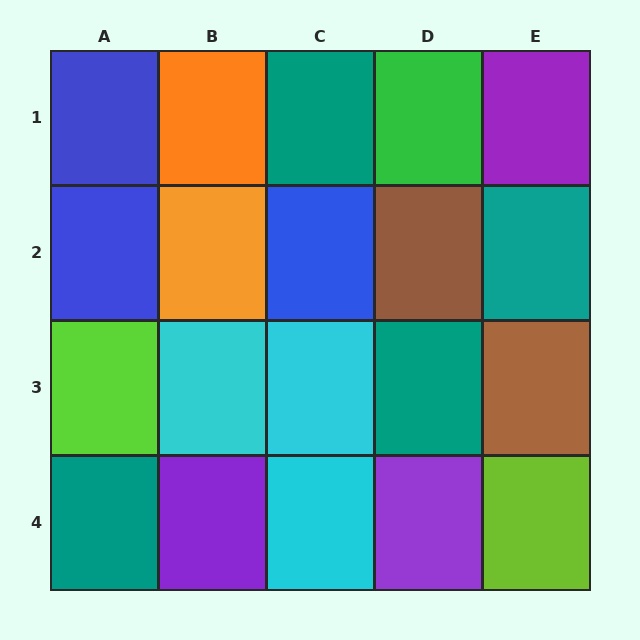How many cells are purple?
3 cells are purple.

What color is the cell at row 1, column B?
Orange.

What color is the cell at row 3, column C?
Cyan.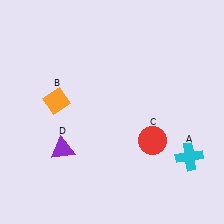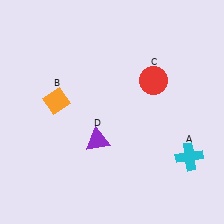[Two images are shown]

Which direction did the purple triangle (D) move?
The purple triangle (D) moved right.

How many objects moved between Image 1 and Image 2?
2 objects moved between the two images.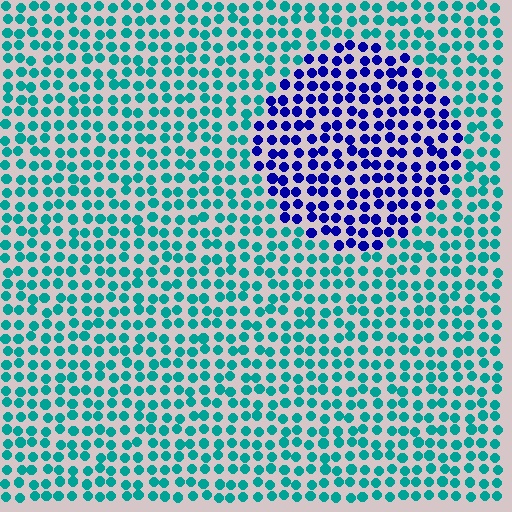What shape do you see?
I see a circle.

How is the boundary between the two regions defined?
The boundary is defined purely by a slight shift in hue (about 66 degrees). Spacing, size, and orientation are identical on both sides.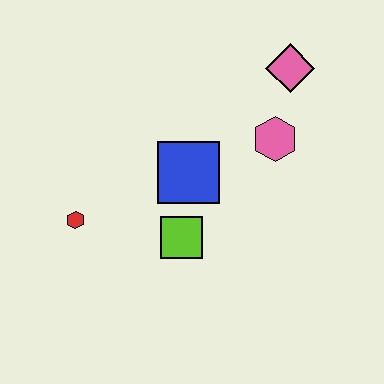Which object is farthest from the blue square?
The pink diamond is farthest from the blue square.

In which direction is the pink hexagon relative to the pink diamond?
The pink hexagon is below the pink diamond.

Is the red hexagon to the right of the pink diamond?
No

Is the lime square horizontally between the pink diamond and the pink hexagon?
No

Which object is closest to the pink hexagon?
The pink diamond is closest to the pink hexagon.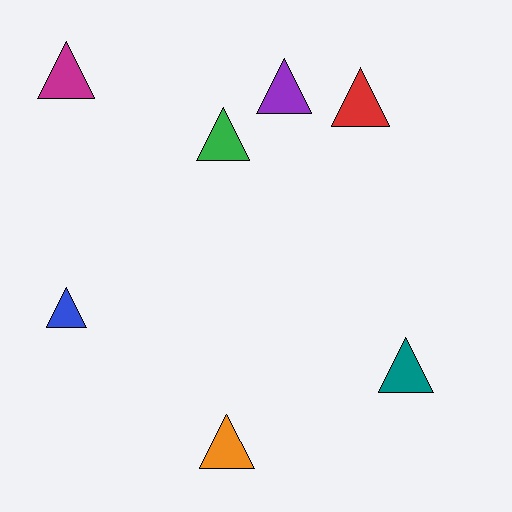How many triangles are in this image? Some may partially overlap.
There are 7 triangles.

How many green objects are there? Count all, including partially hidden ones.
There is 1 green object.